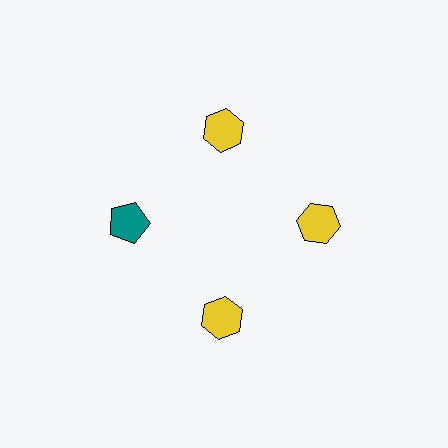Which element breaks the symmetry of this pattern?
The teal pentagon at roughly the 9 o'clock position breaks the symmetry. All other shapes are yellow hexagons.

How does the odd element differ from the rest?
It differs in both color (teal instead of yellow) and shape (pentagon instead of hexagon).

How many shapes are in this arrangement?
There are 4 shapes arranged in a ring pattern.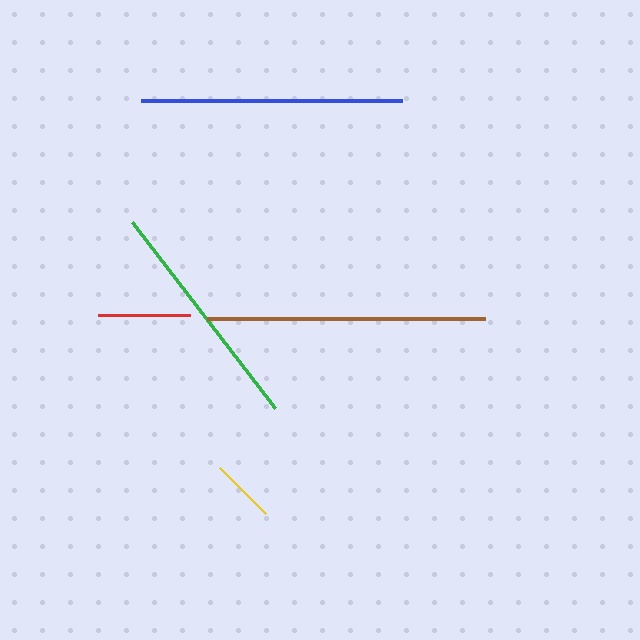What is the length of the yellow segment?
The yellow segment is approximately 65 pixels long.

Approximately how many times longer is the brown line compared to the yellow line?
The brown line is approximately 4.3 times the length of the yellow line.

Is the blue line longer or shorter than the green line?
The blue line is longer than the green line.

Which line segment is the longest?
The brown line is the longest at approximately 278 pixels.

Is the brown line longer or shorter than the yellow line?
The brown line is longer than the yellow line.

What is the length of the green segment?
The green segment is approximately 234 pixels long.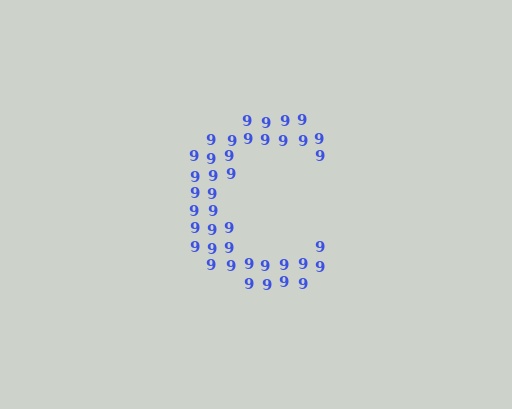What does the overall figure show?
The overall figure shows the letter C.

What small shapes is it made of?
It is made of small digit 9's.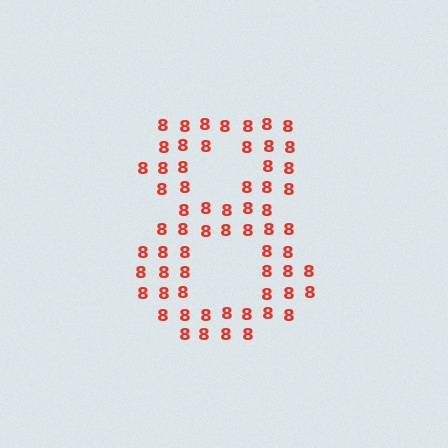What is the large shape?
The large shape is the digit 8.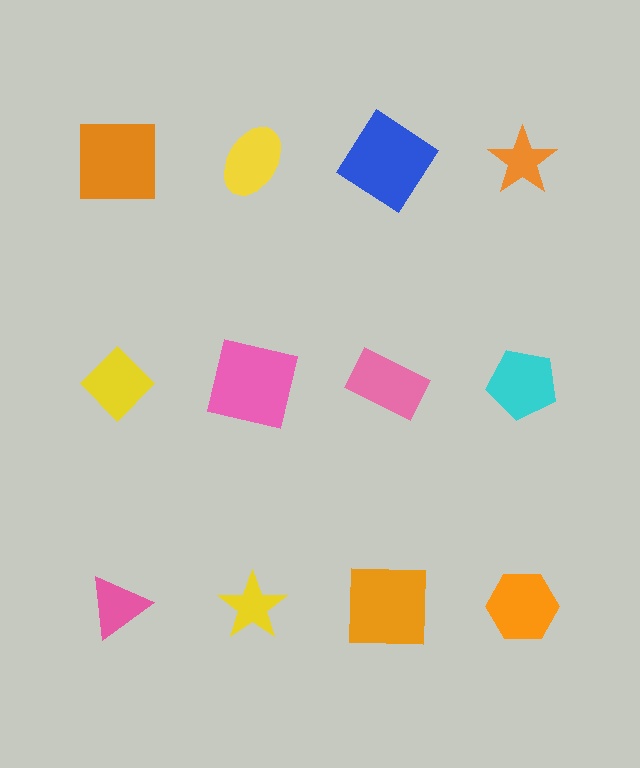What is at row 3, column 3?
An orange square.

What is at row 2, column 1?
A yellow diamond.